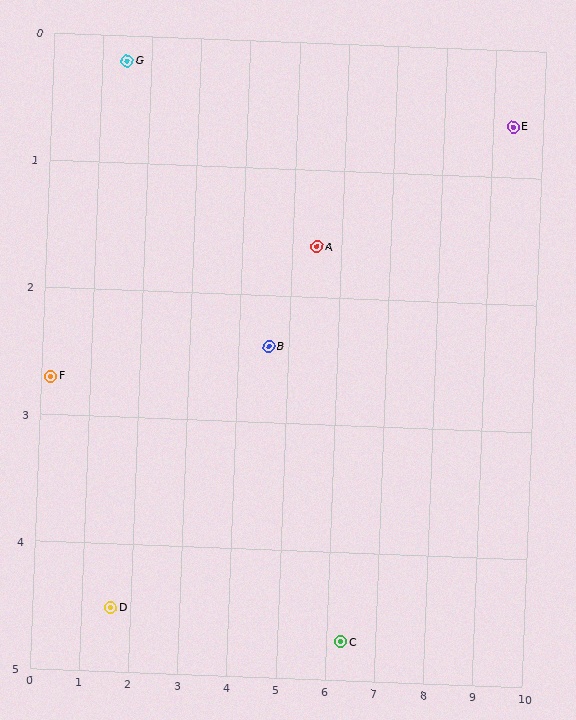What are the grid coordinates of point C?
Point C is at approximately (6.3, 4.7).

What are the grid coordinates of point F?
Point F is at approximately (0.2, 2.7).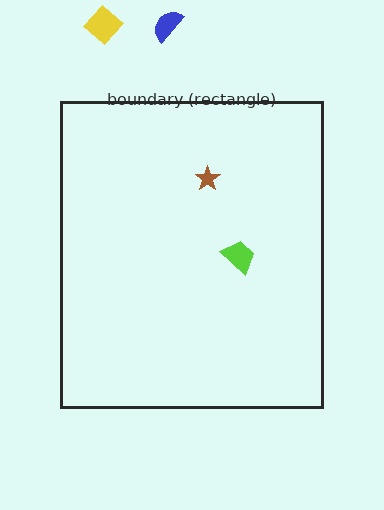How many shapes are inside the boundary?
2 inside, 2 outside.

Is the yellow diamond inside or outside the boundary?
Outside.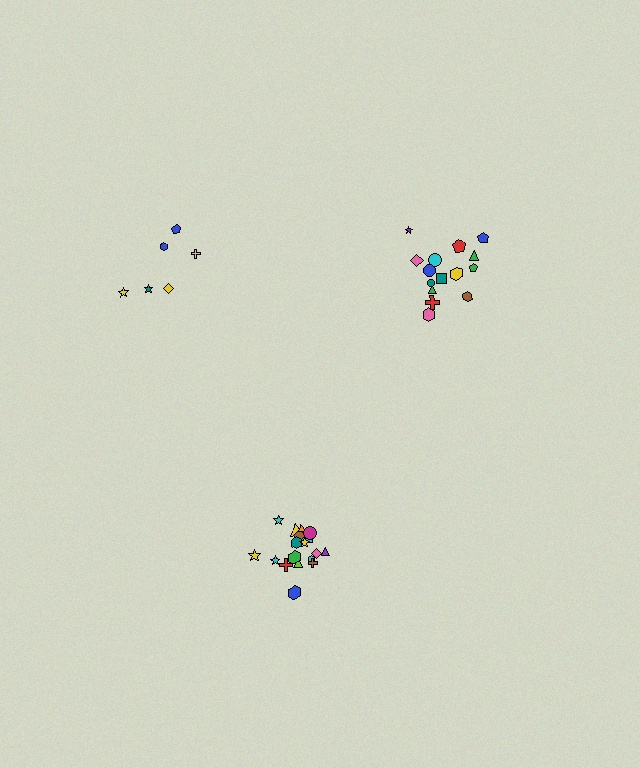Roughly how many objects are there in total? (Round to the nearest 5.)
Roughly 40 objects in total.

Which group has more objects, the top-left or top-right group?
The top-right group.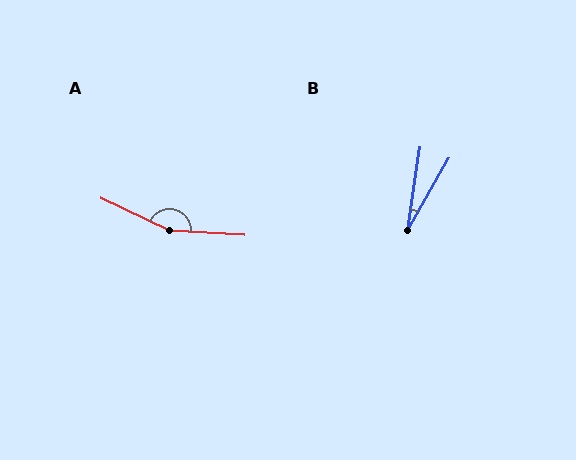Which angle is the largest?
A, at approximately 158 degrees.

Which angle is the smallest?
B, at approximately 21 degrees.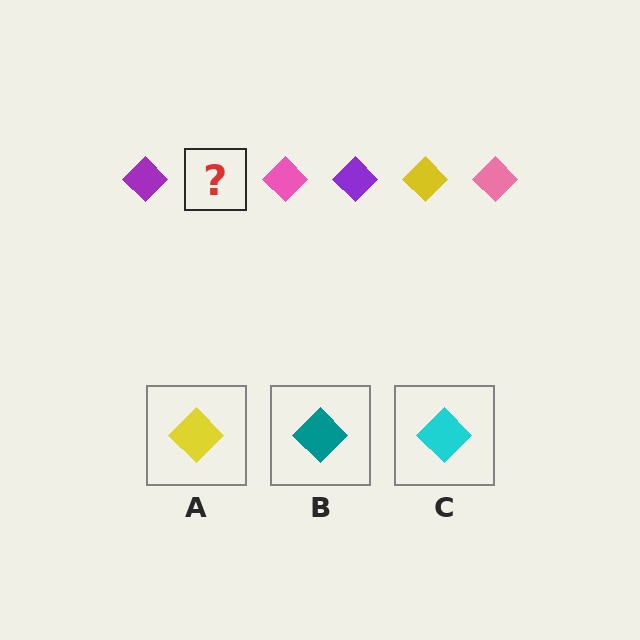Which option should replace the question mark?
Option A.